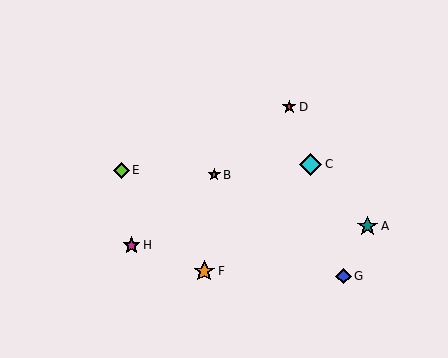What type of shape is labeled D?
Shape D is a red star.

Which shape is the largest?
The cyan diamond (labeled C) is the largest.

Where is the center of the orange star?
The center of the orange star is at (204, 271).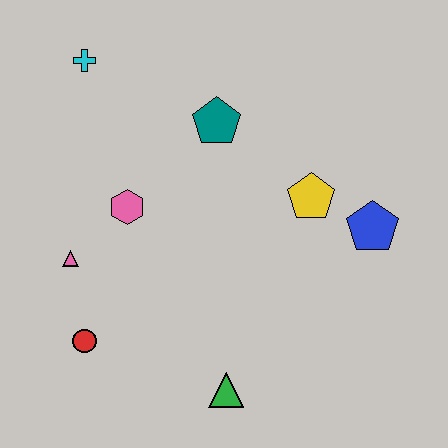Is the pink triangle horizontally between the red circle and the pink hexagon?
No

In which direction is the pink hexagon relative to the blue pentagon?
The pink hexagon is to the left of the blue pentagon.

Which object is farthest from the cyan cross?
The green triangle is farthest from the cyan cross.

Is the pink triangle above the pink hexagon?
No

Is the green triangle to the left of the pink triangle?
No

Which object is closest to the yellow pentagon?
The blue pentagon is closest to the yellow pentagon.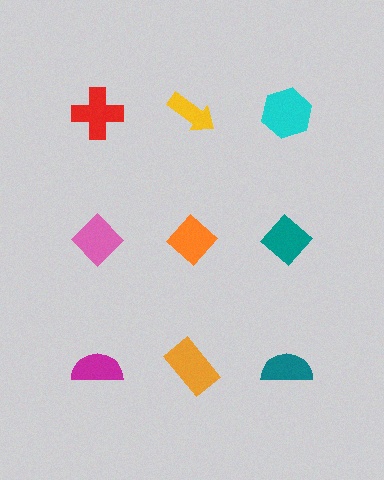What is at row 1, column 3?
A cyan hexagon.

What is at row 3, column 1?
A magenta semicircle.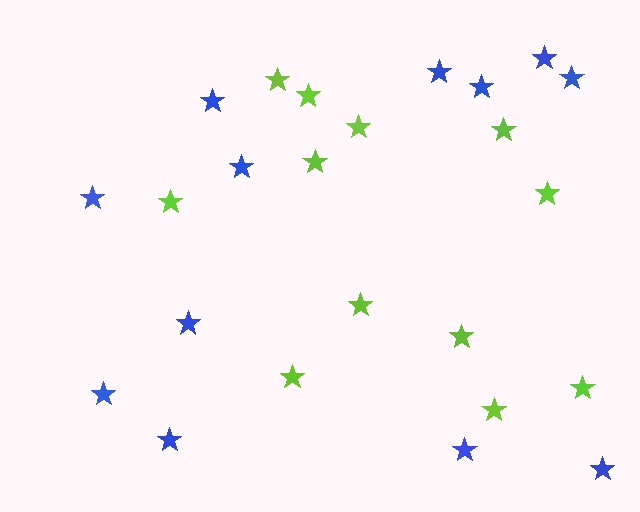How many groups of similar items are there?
There are 2 groups: one group of blue stars (12) and one group of lime stars (12).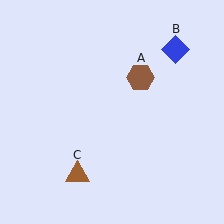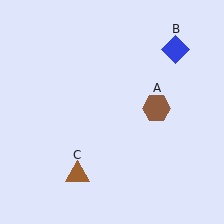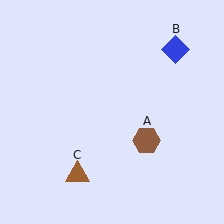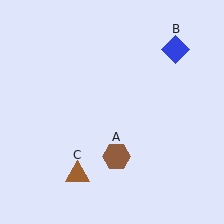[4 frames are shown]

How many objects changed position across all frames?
1 object changed position: brown hexagon (object A).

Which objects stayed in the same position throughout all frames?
Blue diamond (object B) and brown triangle (object C) remained stationary.